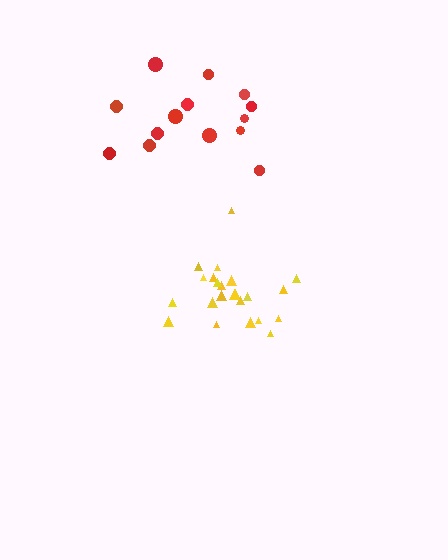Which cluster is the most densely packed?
Yellow.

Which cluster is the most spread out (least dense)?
Red.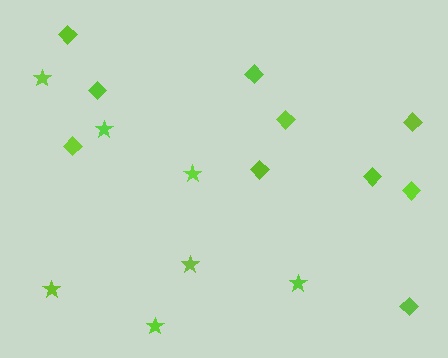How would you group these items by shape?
There are 2 groups: one group of diamonds (10) and one group of stars (7).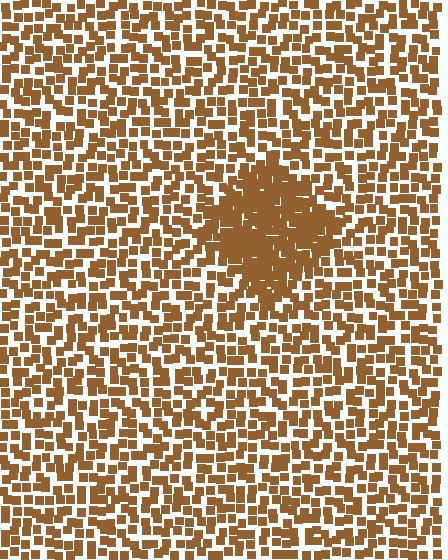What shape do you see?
I see a diamond.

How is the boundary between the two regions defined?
The boundary is defined by a change in element density (approximately 2.0x ratio). All elements are the same color, size, and shape.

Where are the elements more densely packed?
The elements are more densely packed inside the diamond boundary.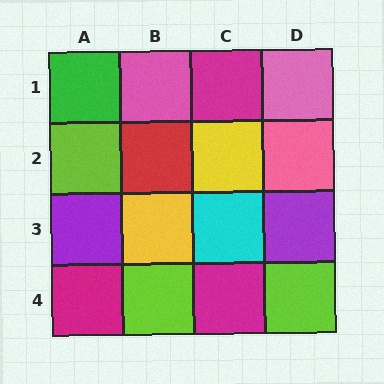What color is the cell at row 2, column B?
Red.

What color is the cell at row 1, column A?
Green.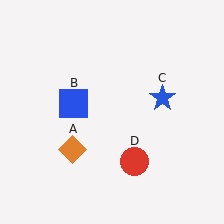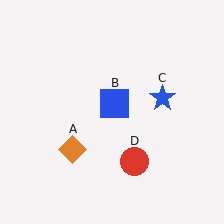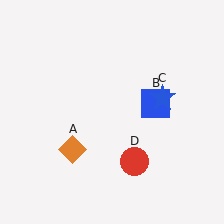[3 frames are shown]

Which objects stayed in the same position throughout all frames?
Orange diamond (object A) and blue star (object C) and red circle (object D) remained stationary.